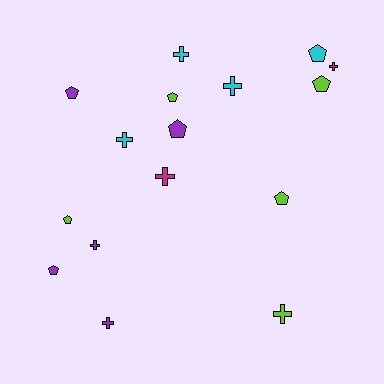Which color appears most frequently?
Lime, with 5 objects.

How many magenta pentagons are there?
There are no magenta pentagons.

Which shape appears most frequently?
Cross, with 8 objects.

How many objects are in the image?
There are 16 objects.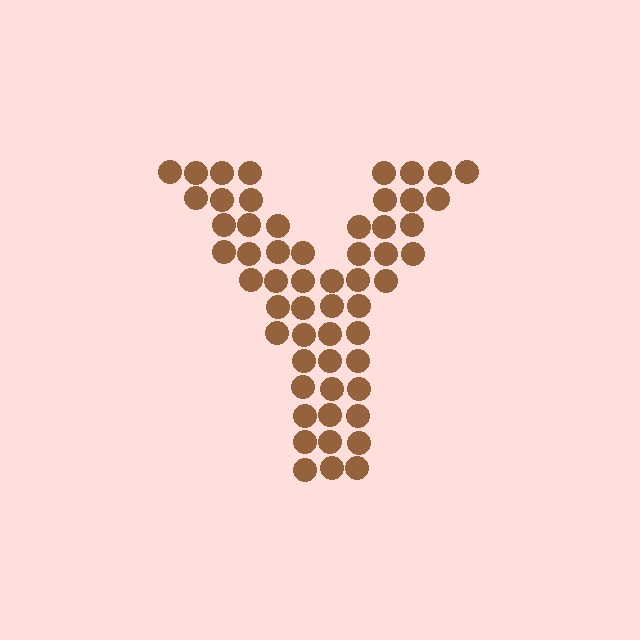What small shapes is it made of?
It is made of small circles.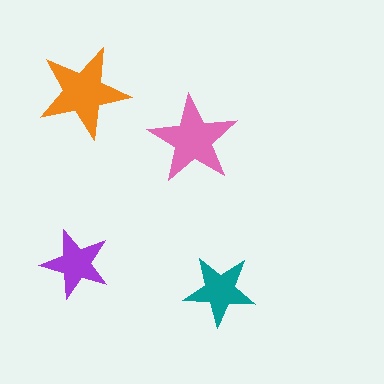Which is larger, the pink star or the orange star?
The orange one.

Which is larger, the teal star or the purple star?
The teal one.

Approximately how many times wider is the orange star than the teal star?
About 1.5 times wider.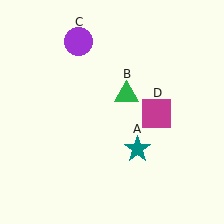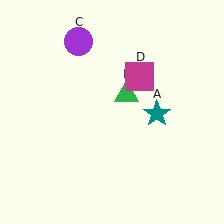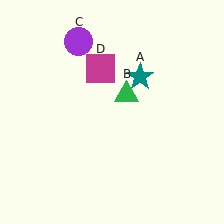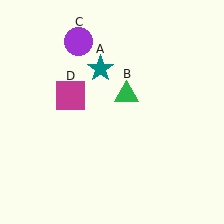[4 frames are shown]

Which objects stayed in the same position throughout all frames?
Green triangle (object B) and purple circle (object C) remained stationary.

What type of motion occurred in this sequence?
The teal star (object A), magenta square (object D) rotated counterclockwise around the center of the scene.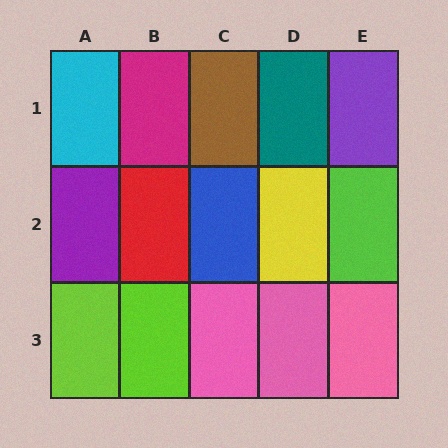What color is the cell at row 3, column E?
Pink.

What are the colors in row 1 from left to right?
Cyan, magenta, brown, teal, purple.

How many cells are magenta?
1 cell is magenta.